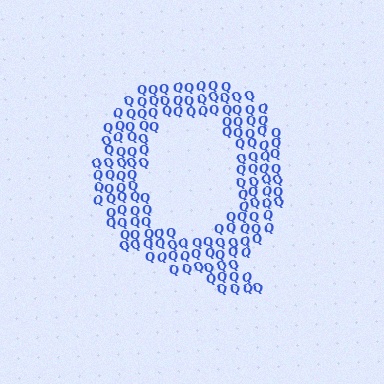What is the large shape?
The large shape is the letter Q.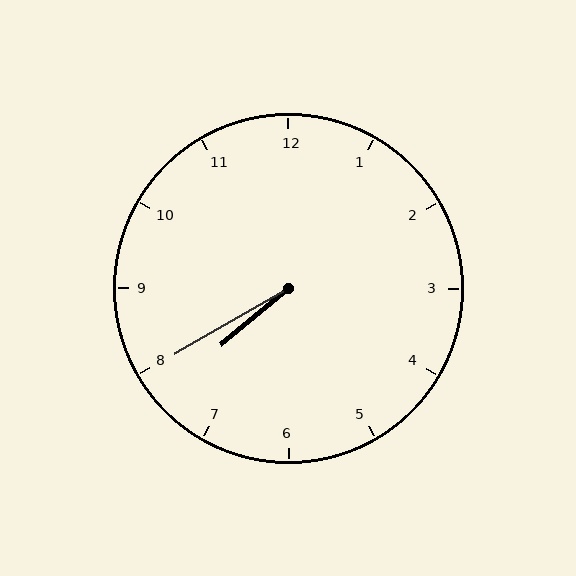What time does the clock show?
7:40.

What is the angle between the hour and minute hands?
Approximately 10 degrees.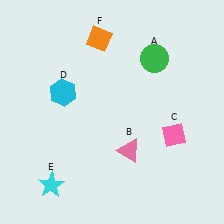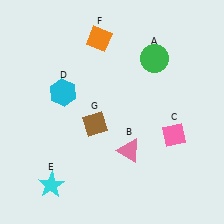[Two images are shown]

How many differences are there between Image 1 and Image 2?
There is 1 difference between the two images.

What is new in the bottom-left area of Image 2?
A brown diamond (G) was added in the bottom-left area of Image 2.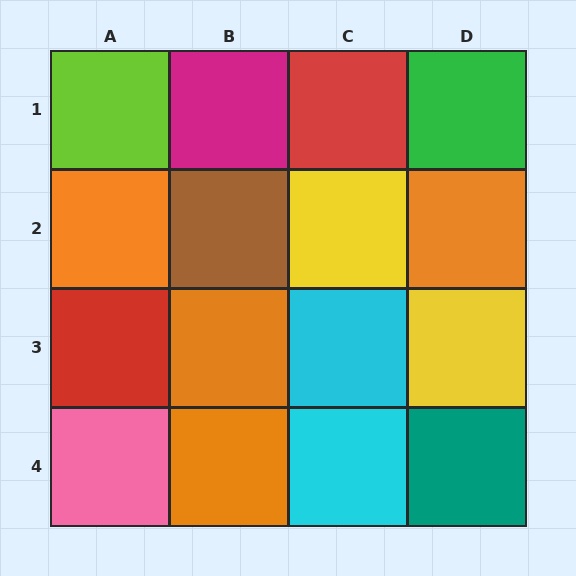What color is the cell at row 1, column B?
Magenta.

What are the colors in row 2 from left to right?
Orange, brown, yellow, orange.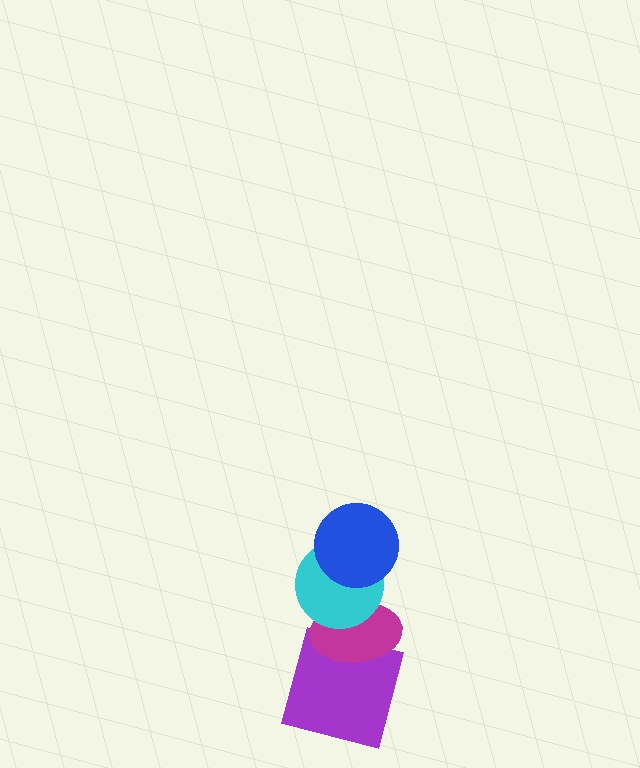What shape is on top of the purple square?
The magenta ellipse is on top of the purple square.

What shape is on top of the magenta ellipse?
The cyan circle is on top of the magenta ellipse.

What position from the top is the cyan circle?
The cyan circle is 2nd from the top.